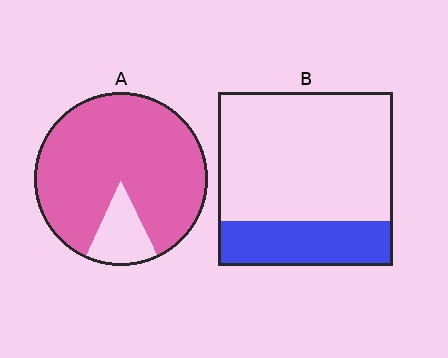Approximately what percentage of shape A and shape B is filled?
A is approximately 85% and B is approximately 25%.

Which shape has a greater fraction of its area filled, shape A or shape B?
Shape A.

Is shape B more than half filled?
No.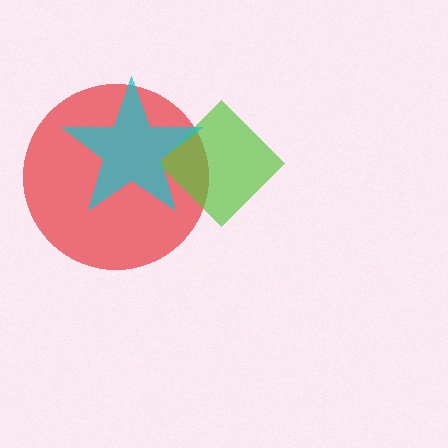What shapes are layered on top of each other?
The layered shapes are: a red circle, a lime diamond, a cyan star.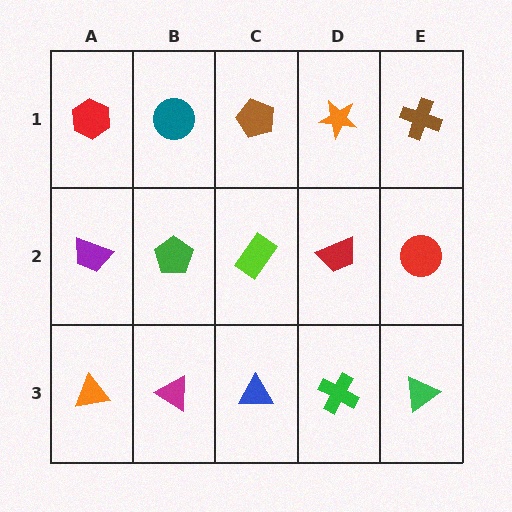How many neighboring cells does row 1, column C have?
3.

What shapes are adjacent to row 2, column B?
A teal circle (row 1, column B), a magenta triangle (row 3, column B), a purple trapezoid (row 2, column A), a lime rectangle (row 2, column C).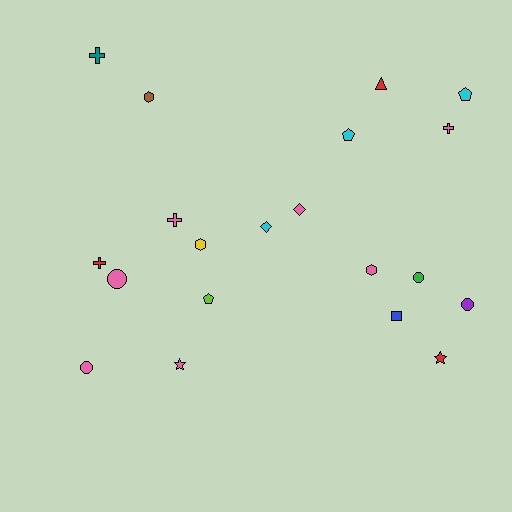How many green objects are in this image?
There is 1 green object.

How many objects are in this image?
There are 20 objects.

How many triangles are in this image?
There is 1 triangle.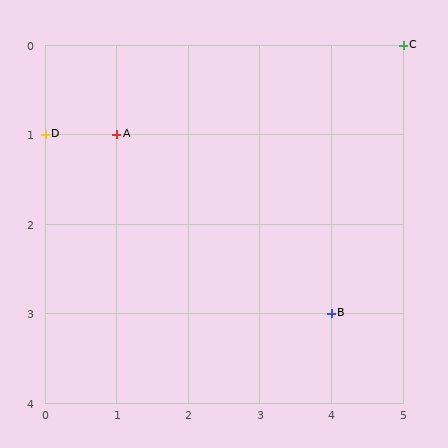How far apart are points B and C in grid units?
Points B and C are 1 column and 3 rows apart (about 3.2 grid units diagonally).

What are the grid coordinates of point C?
Point C is at grid coordinates (5, 0).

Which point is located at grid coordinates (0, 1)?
Point D is at (0, 1).